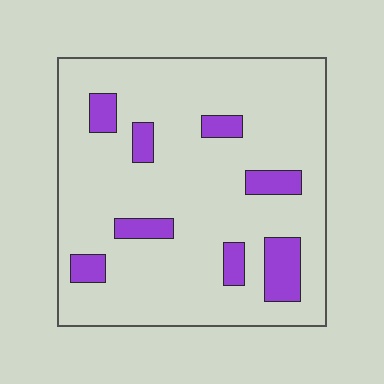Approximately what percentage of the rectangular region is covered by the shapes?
Approximately 15%.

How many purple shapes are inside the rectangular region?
8.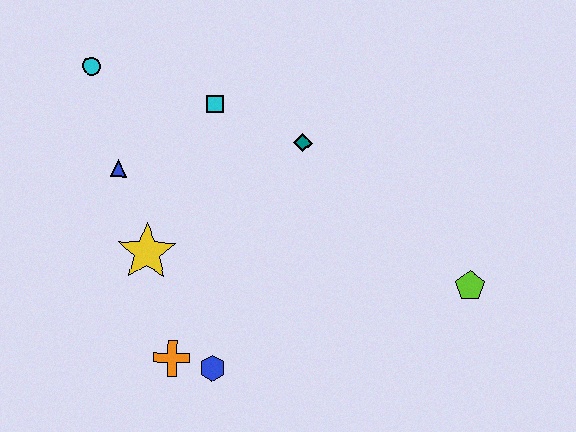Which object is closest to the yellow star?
The blue triangle is closest to the yellow star.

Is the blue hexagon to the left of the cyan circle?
No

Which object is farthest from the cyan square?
The lime pentagon is farthest from the cyan square.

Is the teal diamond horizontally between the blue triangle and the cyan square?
No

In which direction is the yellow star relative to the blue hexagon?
The yellow star is above the blue hexagon.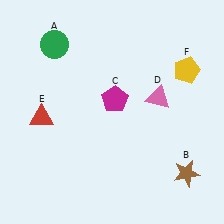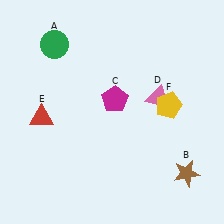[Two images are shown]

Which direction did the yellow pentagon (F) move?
The yellow pentagon (F) moved down.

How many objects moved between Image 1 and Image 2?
1 object moved between the two images.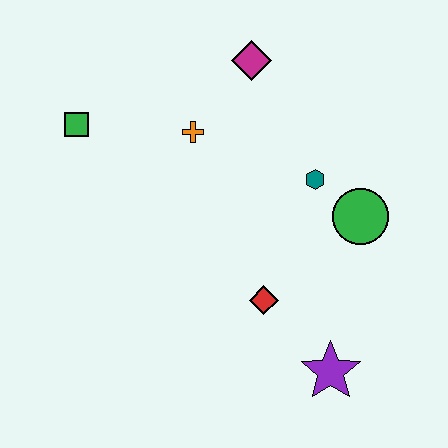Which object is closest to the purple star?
The red diamond is closest to the purple star.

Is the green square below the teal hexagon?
No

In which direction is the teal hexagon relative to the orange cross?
The teal hexagon is to the right of the orange cross.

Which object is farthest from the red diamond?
The green square is farthest from the red diamond.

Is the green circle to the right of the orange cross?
Yes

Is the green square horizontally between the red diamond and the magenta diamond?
No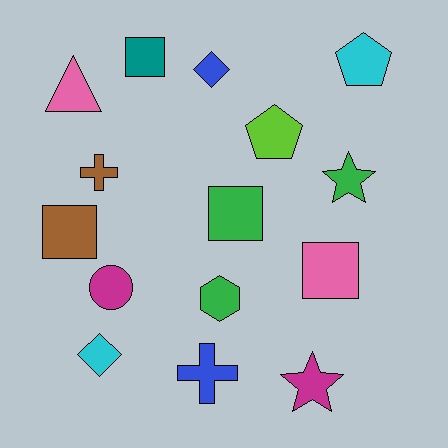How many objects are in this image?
There are 15 objects.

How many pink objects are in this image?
There are 2 pink objects.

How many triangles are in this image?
There is 1 triangle.